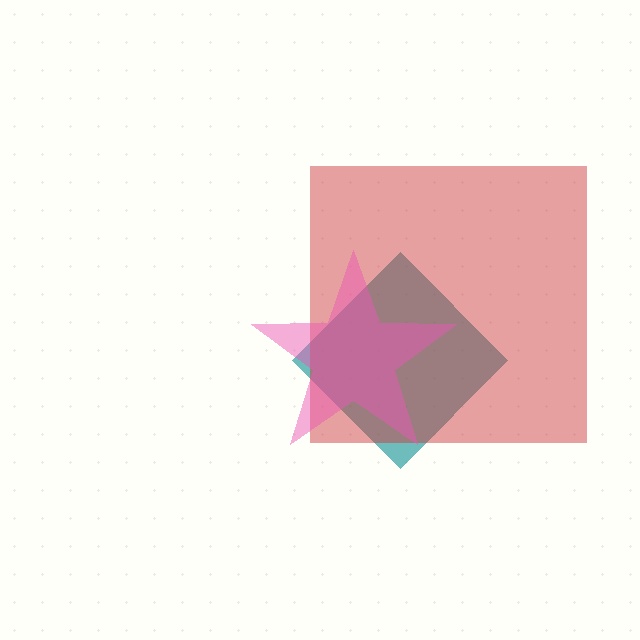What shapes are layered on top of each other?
The layered shapes are: a teal diamond, a red square, a pink star.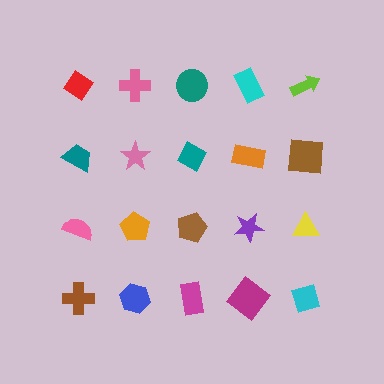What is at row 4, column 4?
A magenta diamond.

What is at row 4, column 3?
A magenta rectangle.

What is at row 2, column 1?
A teal trapezoid.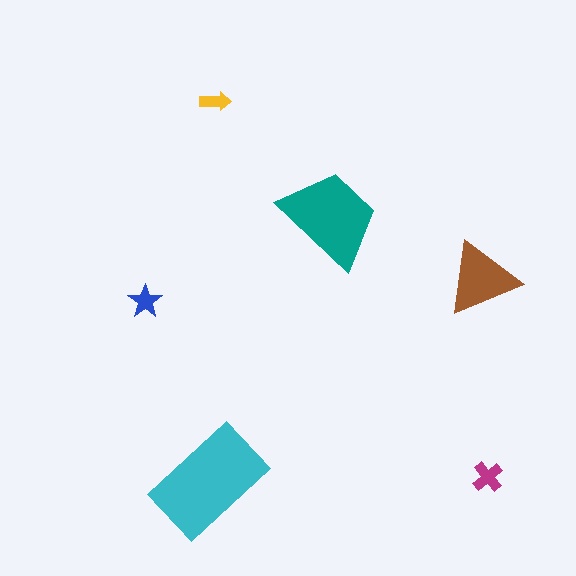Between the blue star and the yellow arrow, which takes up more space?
The blue star.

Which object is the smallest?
The yellow arrow.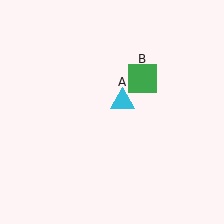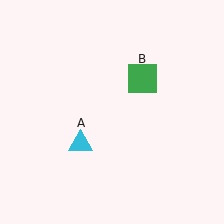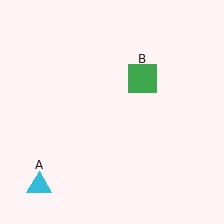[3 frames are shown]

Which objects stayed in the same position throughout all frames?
Green square (object B) remained stationary.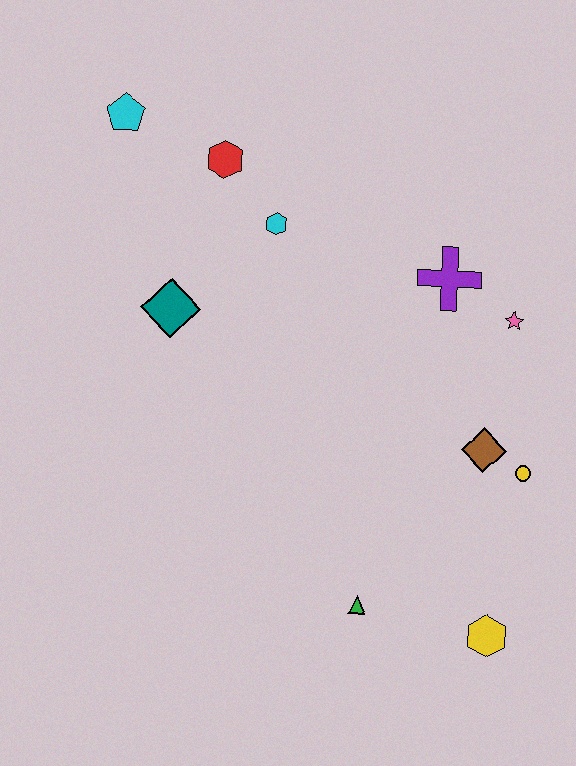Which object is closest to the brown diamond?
The yellow circle is closest to the brown diamond.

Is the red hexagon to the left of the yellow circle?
Yes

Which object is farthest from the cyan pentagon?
The yellow hexagon is farthest from the cyan pentagon.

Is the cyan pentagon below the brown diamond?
No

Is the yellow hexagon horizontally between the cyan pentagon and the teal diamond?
No